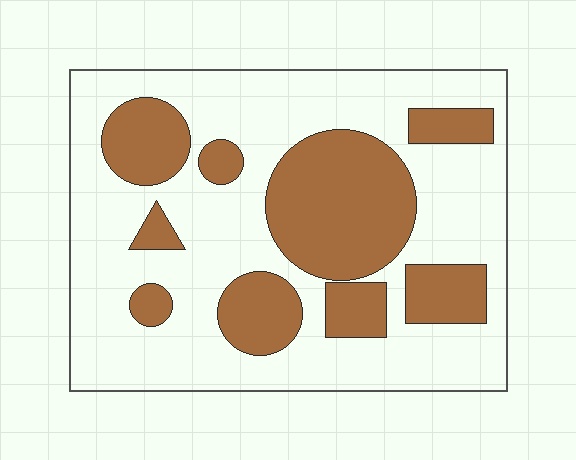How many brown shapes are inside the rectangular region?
9.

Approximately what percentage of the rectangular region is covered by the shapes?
Approximately 35%.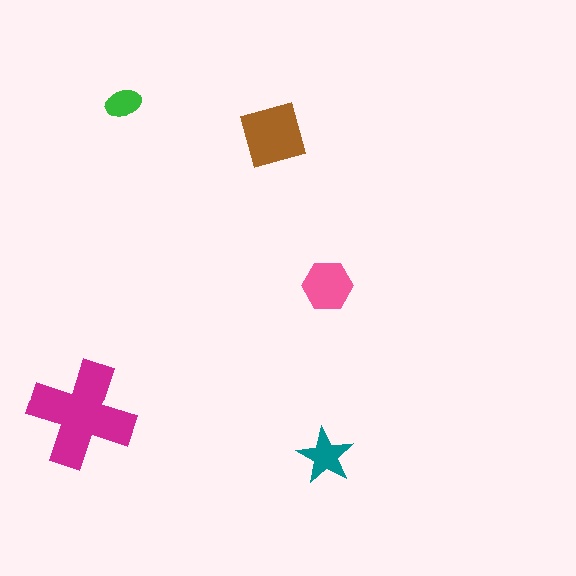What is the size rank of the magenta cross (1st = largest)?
1st.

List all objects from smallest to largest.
The green ellipse, the teal star, the pink hexagon, the brown diamond, the magenta cross.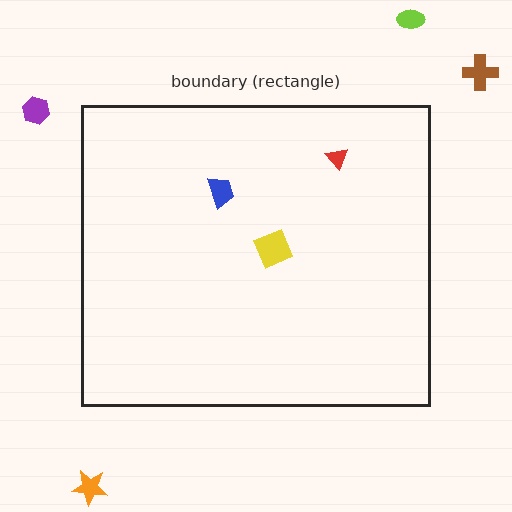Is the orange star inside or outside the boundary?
Outside.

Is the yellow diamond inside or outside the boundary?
Inside.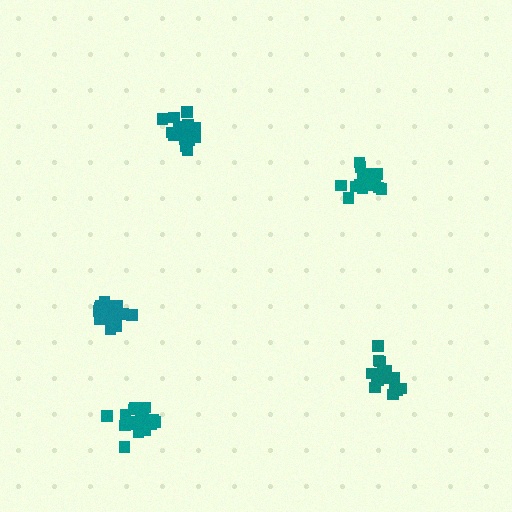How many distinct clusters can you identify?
There are 5 distinct clusters.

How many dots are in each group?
Group 1: 16 dots, Group 2: 15 dots, Group 3: 16 dots, Group 4: 21 dots, Group 5: 16 dots (84 total).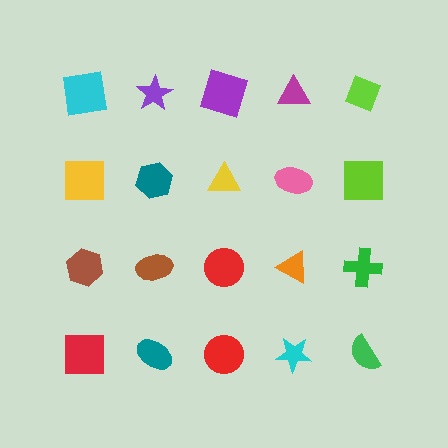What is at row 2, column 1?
A yellow square.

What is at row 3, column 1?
A brown hexagon.